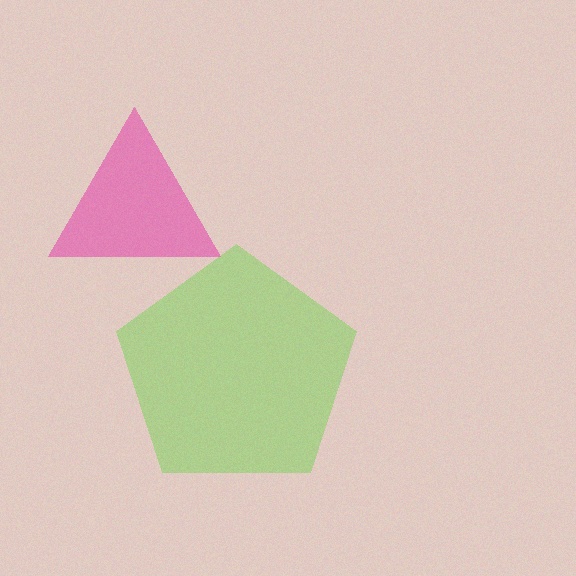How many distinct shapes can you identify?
There are 2 distinct shapes: a lime pentagon, a pink triangle.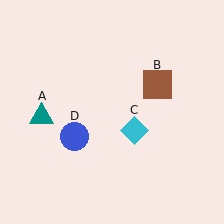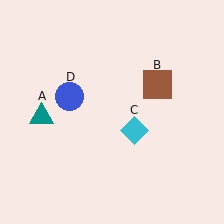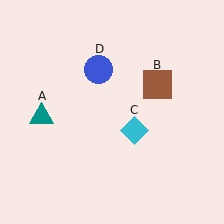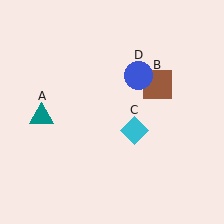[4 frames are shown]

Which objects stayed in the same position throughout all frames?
Teal triangle (object A) and brown square (object B) and cyan diamond (object C) remained stationary.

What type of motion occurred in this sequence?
The blue circle (object D) rotated clockwise around the center of the scene.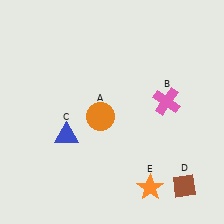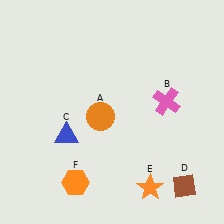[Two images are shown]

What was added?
An orange hexagon (F) was added in Image 2.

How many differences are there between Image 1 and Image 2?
There is 1 difference between the two images.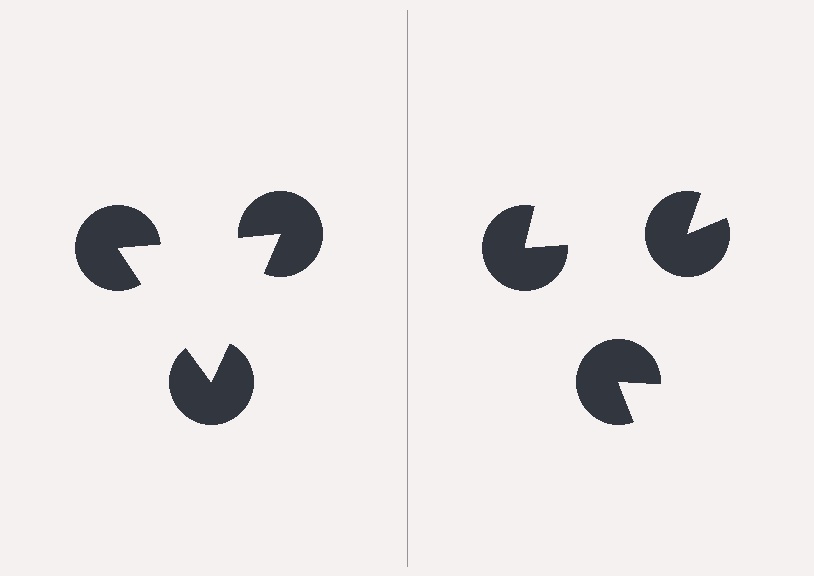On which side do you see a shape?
An illusory triangle appears on the left side. On the right side the wedge cuts are rotated, so no coherent shape forms.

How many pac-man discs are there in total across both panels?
6 — 3 on each side.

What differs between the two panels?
The pac-man discs are positioned identically on both sides; only the wedge orientations differ. On the left they align to a triangle; on the right they are misaligned.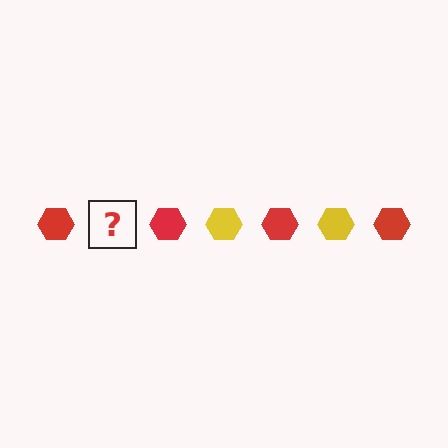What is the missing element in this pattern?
The missing element is a yellow hexagon.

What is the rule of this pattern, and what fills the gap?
The rule is that the pattern cycles through red, yellow hexagons. The gap should be filled with a yellow hexagon.